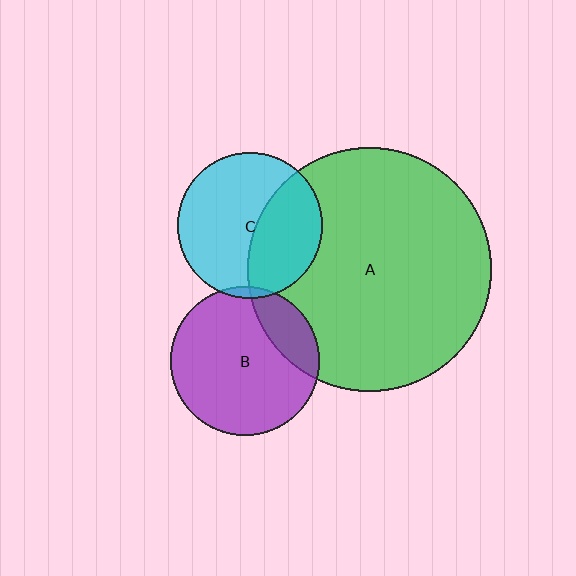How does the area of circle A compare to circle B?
Approximately 2.7 times.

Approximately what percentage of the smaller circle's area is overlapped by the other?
Approximately 20%.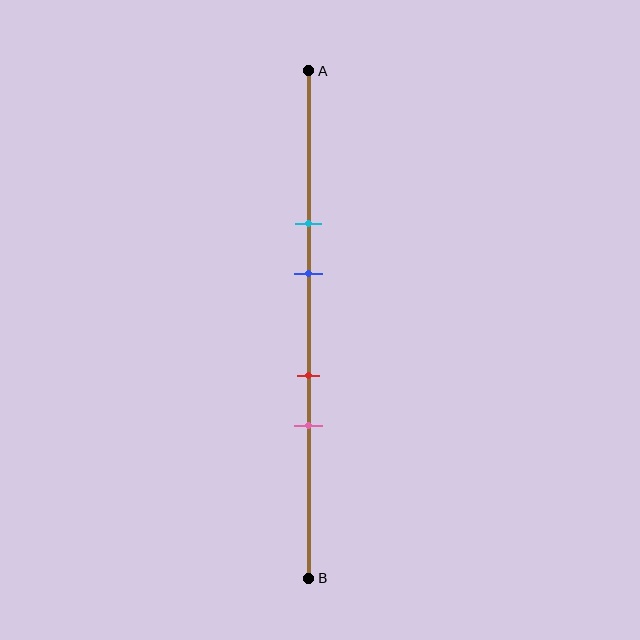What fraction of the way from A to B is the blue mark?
The blue mark is approximately 40% (0.4) of the way from A to B.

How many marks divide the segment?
There are 4 marks dividing the segment.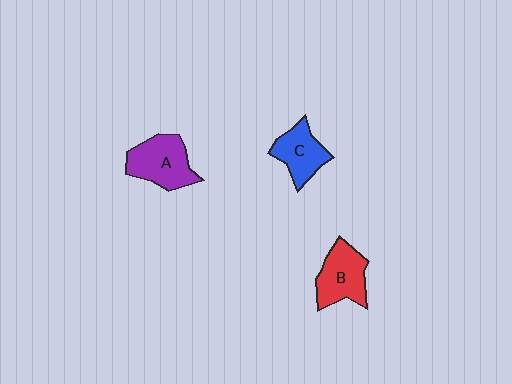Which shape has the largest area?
Shape A (purple).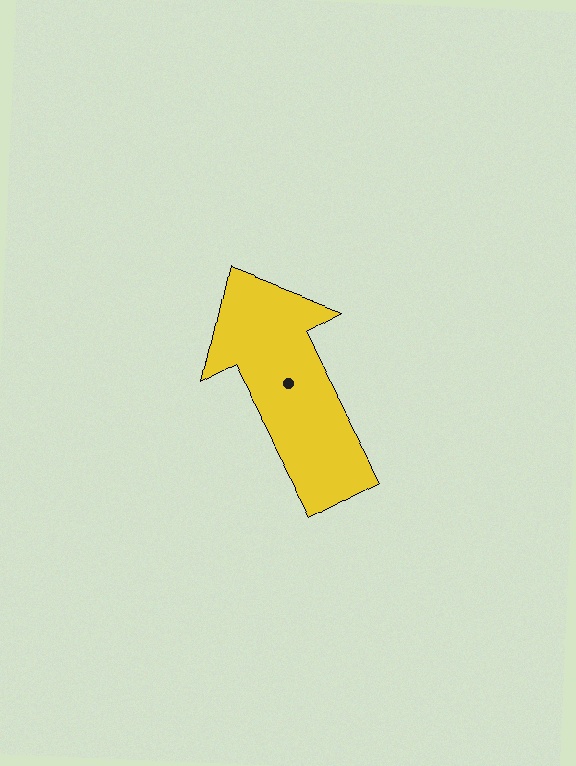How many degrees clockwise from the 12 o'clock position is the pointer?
Approximately 332 degrees.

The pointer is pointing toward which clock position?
Roughly 11 o'clock.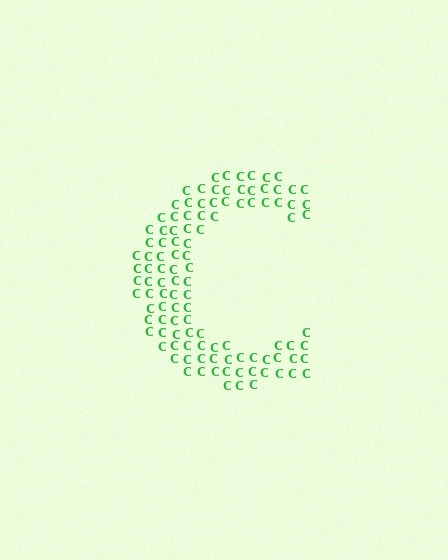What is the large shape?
The large shape is the letter C.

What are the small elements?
The small elements are letter C's.